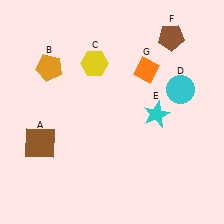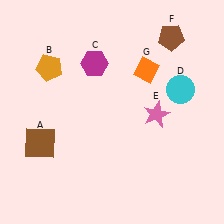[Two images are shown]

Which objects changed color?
C changed from yellow to magenta. E changed from cyan to pink.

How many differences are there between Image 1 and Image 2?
There are 2 differences between the two images.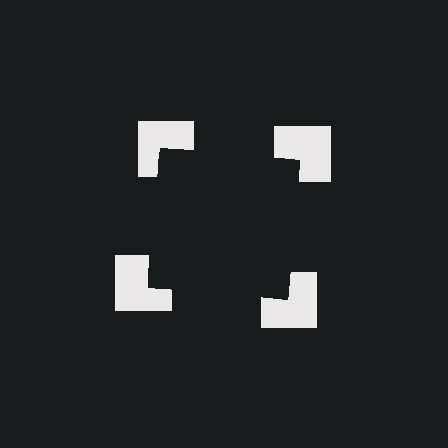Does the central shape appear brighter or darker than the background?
It typically appears slightly darker than the background, even though no actual brightness change is drawn.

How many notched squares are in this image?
There are 4 — one at each vertex of the illusory square.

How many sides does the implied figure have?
4 sides.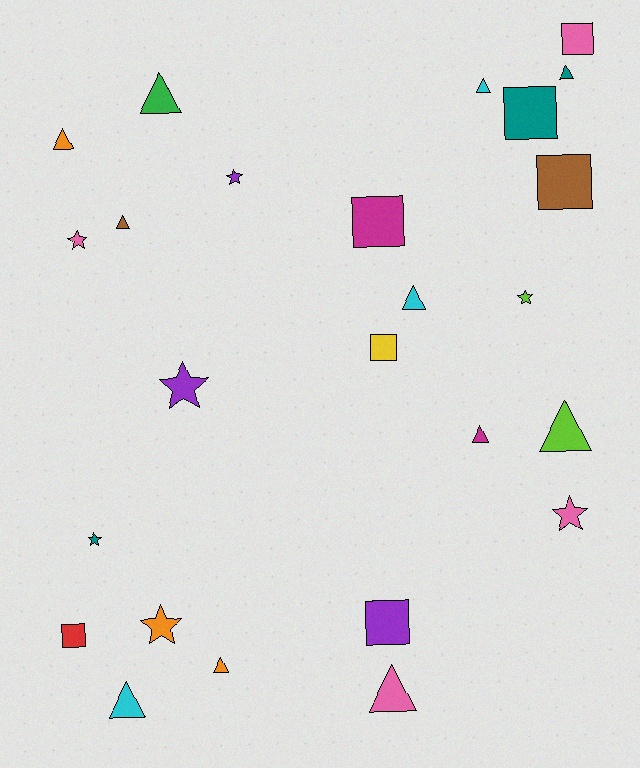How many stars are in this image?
There are 7 stars.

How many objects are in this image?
There are 25 objects.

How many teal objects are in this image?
There are 3 teal objects.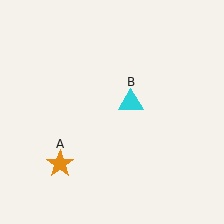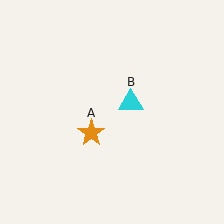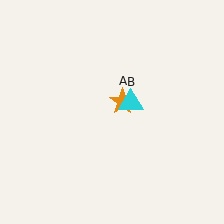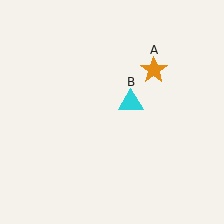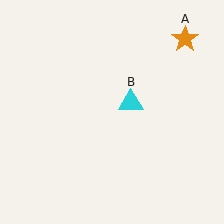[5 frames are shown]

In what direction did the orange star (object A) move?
The orange star (object A) moved up and to the right.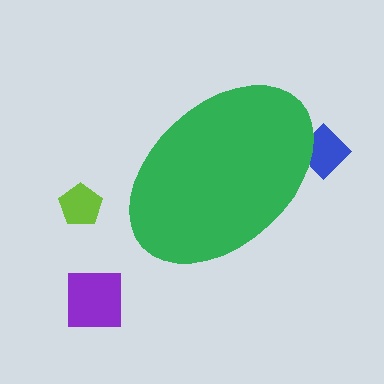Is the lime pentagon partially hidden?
No, the lime pentagon is fully visible.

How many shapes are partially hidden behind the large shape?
1 shape is partially hidden.